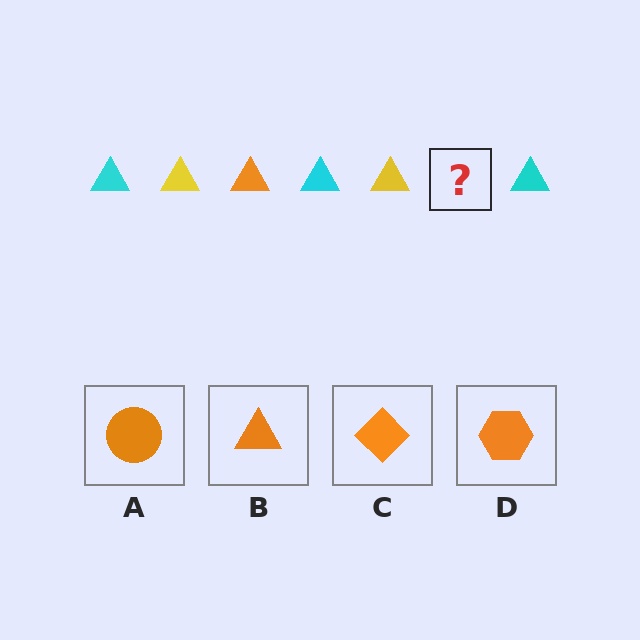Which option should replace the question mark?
Option B.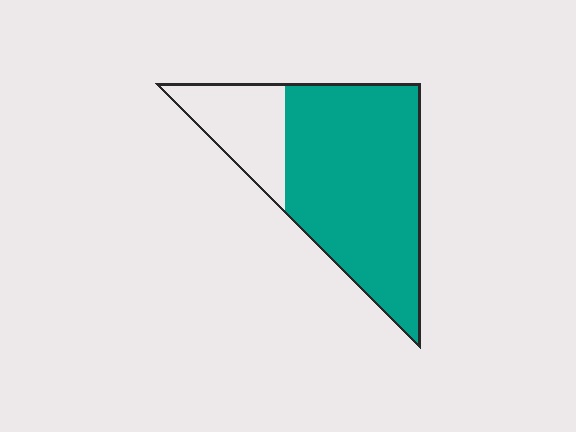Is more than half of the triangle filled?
Yes.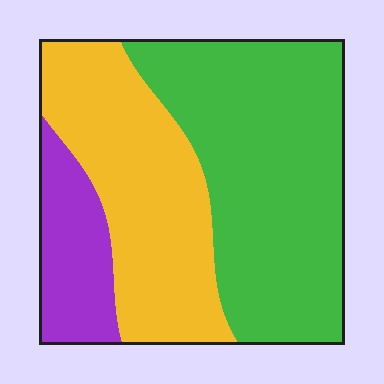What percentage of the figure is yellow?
Yellow takes up about three eighths (3/8) of the figure.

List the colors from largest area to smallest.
From largest to smallest: green, yellow, purple.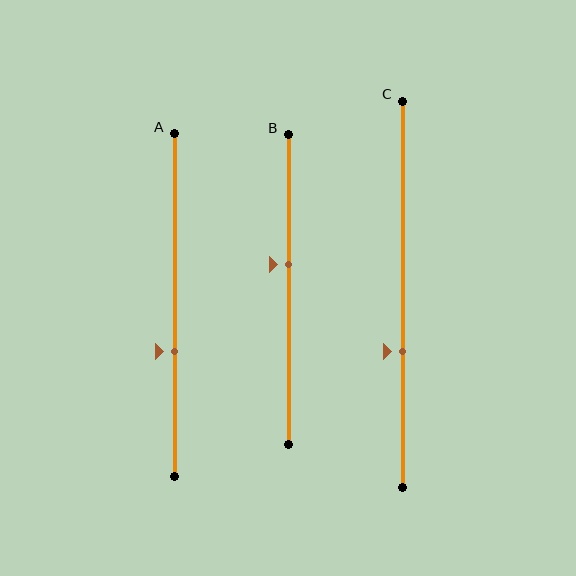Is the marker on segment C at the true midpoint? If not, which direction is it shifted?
No, the marker on segment C is shifted downward by about 15% of the segment length.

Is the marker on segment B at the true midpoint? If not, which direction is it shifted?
No, the marker on segment B is shifted upward by about 8% of the segment length.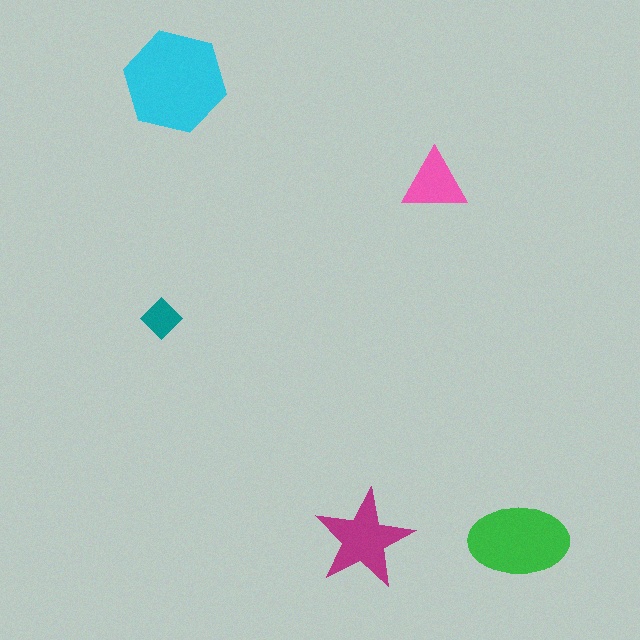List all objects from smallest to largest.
The teal diamond, the pink triangle, the magenta star, the green ellipse, the cyan hexagon.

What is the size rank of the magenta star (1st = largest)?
3rd.